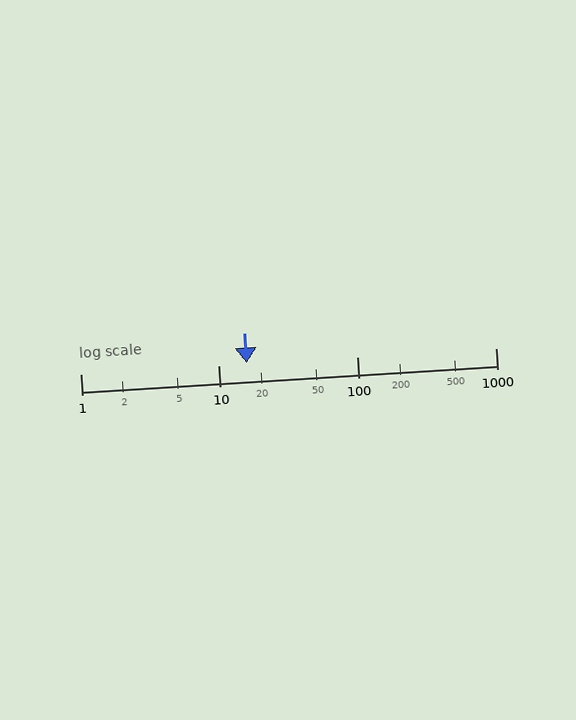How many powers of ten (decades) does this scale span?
The scale spans 3 decades, from 1 to 1000.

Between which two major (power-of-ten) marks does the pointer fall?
The pointer is between 10 and 100.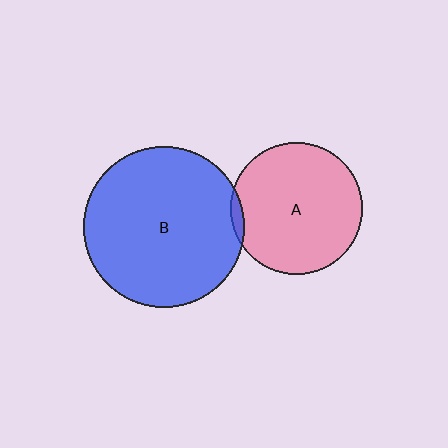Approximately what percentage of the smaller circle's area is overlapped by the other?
Approximately 5%.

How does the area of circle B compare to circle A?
Approximately 1.5 times.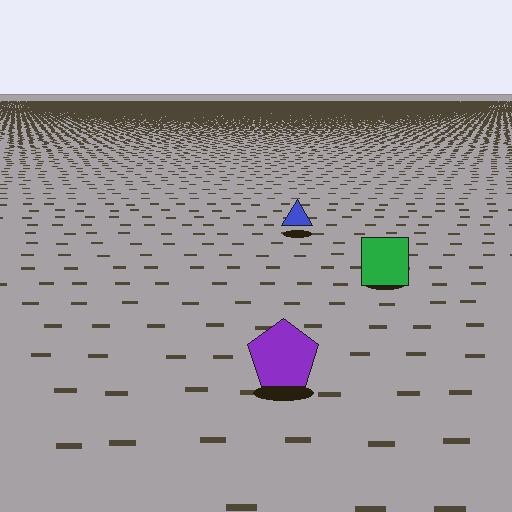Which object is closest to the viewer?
The purple pentagon is closest. The texture marks near it are larger and more spread out.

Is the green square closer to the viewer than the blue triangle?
Yes. The green square is closer — you can tell from the texture gradient: the ground texture is coarser near it.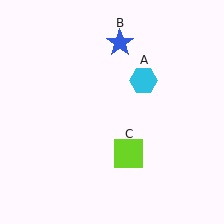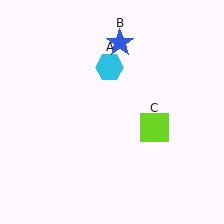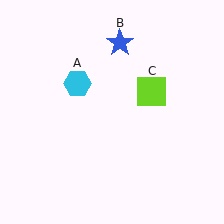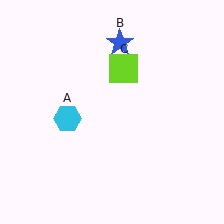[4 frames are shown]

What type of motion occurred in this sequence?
The cyan hexagon (object A), lime square (object C) rotated counterclockwise around the center of the scene.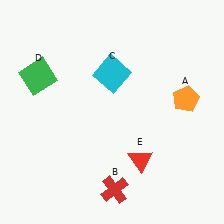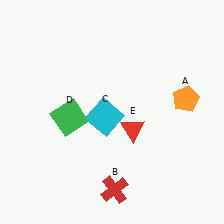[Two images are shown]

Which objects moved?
The objects that moved are: the cyan square (C), the green square (D), the red triangle (E).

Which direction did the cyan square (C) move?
The cyan square (C) moved down.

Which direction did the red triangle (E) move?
The red triangle (E) moved up.